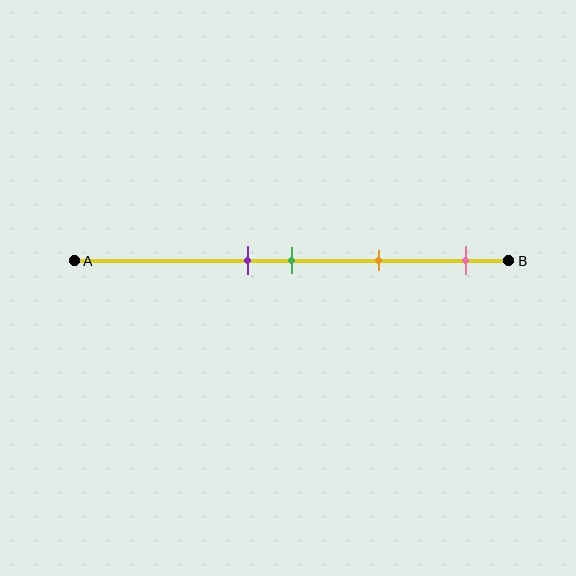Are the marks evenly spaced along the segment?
No, the marks are not evenly spaced.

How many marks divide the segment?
There are 4 marks dividing the segment.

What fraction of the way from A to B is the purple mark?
The purple mark is approximately 40% (0.4) of the way from A to B.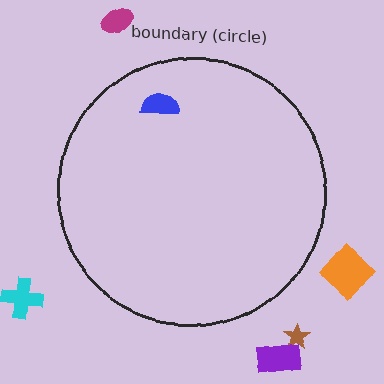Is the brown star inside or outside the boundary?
Outside.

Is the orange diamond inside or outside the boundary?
Outside.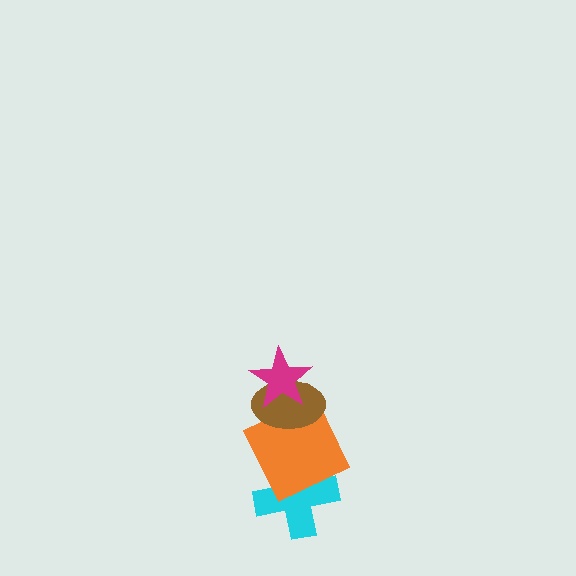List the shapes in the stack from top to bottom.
From top to bottom: the magenta star, the brown ellipse, the orange square, the cyan cross.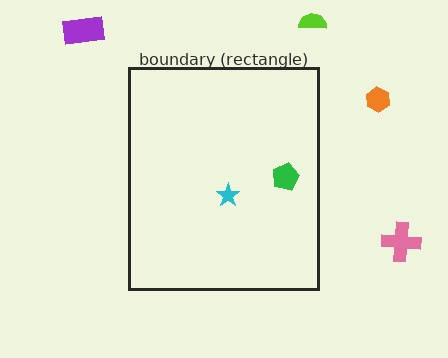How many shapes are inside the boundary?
2 inside, 4 outside.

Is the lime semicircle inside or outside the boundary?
Outside.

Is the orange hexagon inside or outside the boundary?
Outside.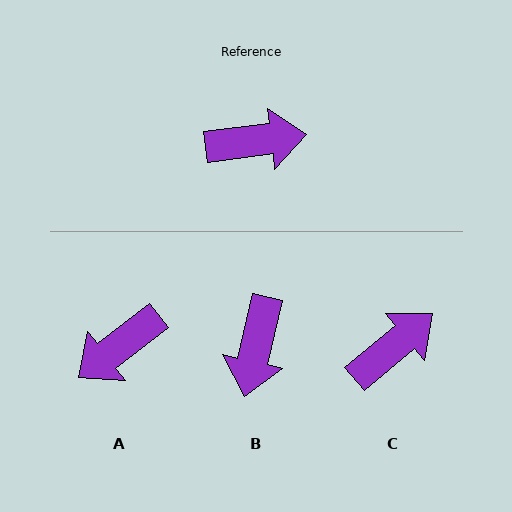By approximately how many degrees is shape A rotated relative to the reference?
Approximately 149 degrees clockwise.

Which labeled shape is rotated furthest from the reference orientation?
A, about 149 degrees away.